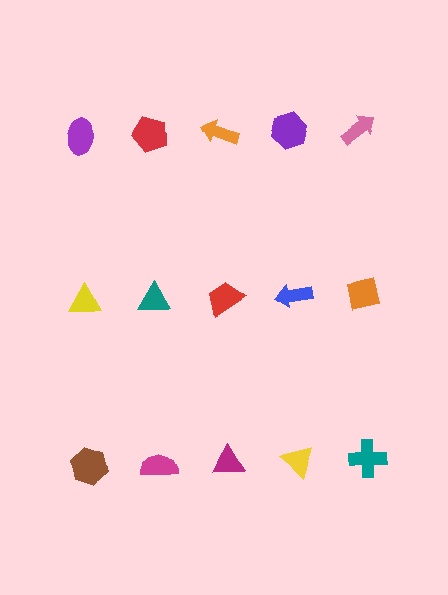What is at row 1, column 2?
A red pentagon.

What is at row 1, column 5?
A pink arrow.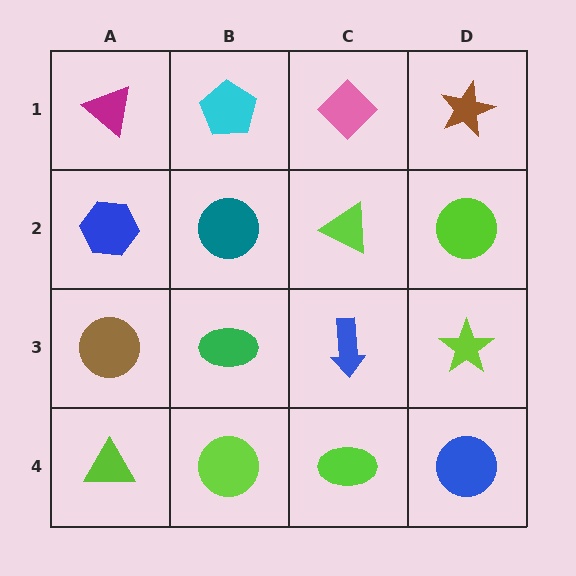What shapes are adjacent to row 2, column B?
A cyan pentagon (row 1, column B), a green ellipse (row 3, column B), a blue hexagon (row 2, column A), a lime triangle (row 2, column C).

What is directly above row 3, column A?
A blue hexagon.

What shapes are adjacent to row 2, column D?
A brown star (row 1, column D), a lime star (row 3, column D), a lime triangle (row 2, column C).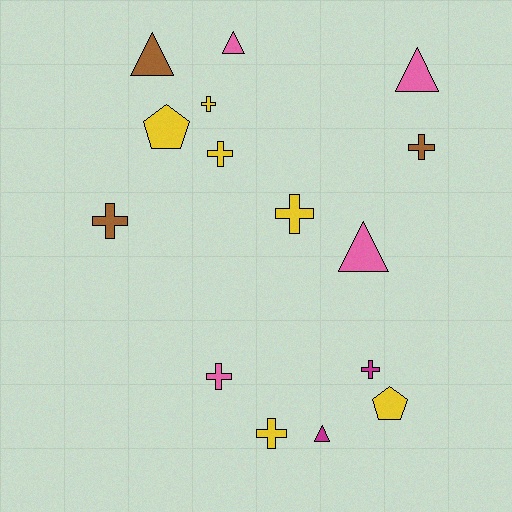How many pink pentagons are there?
There are no pink pentagons.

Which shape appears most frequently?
Cross, with 8 objects.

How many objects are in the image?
There are 15 objects.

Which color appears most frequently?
Yellow, with 6 objects.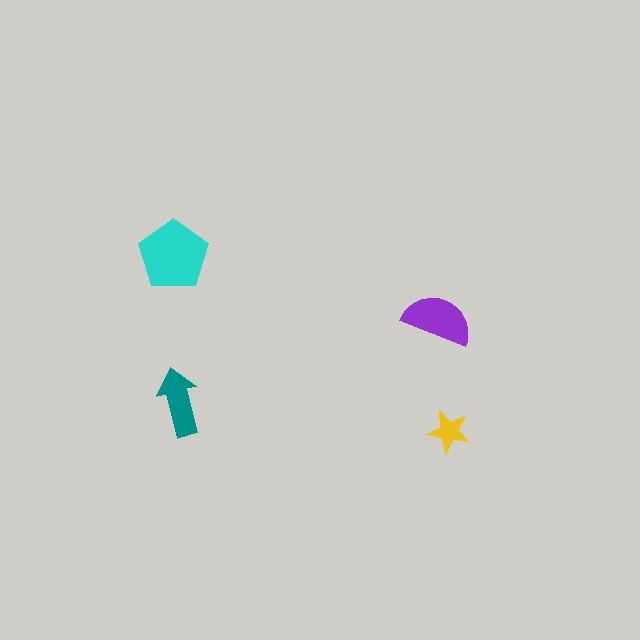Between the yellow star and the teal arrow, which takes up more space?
The teal arrow.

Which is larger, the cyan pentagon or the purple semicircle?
The cyan pentagon.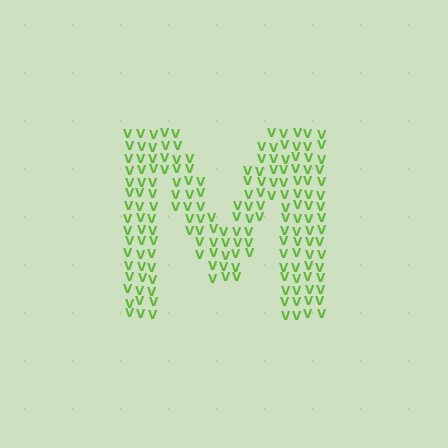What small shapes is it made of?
It is made of small letter V's.